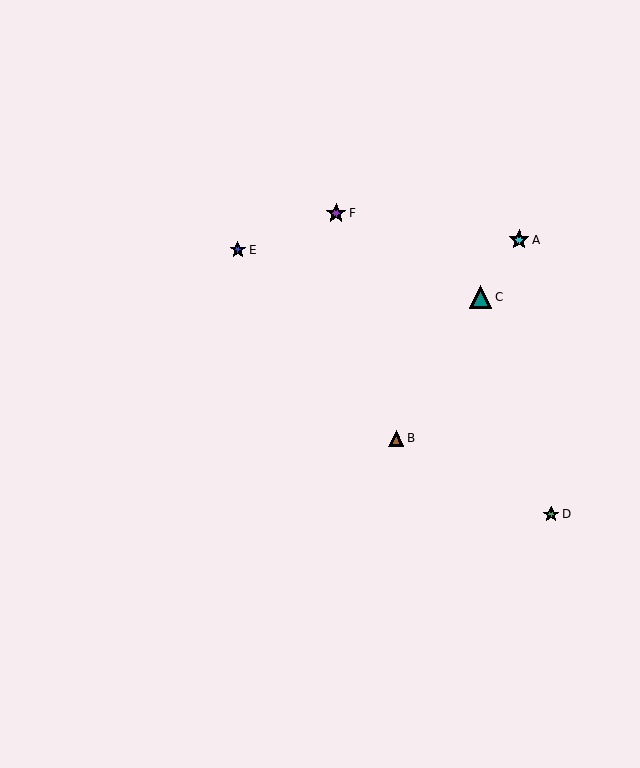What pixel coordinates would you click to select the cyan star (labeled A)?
Click at (519, 240) to select the cyan star A.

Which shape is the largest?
The teal triangle (labeled C) is the largest.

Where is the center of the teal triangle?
The center of the teal triangle is at (481, 297).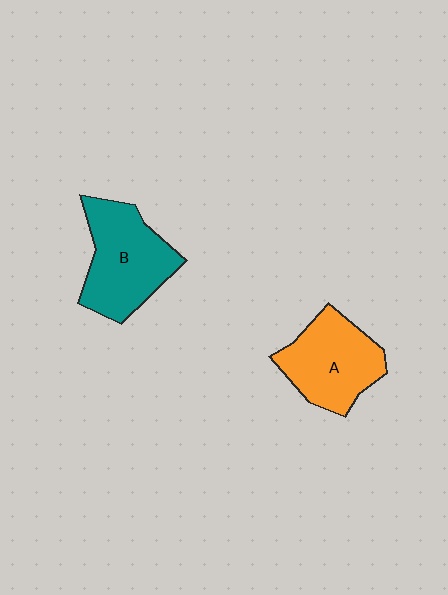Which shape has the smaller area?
Shape A (orange).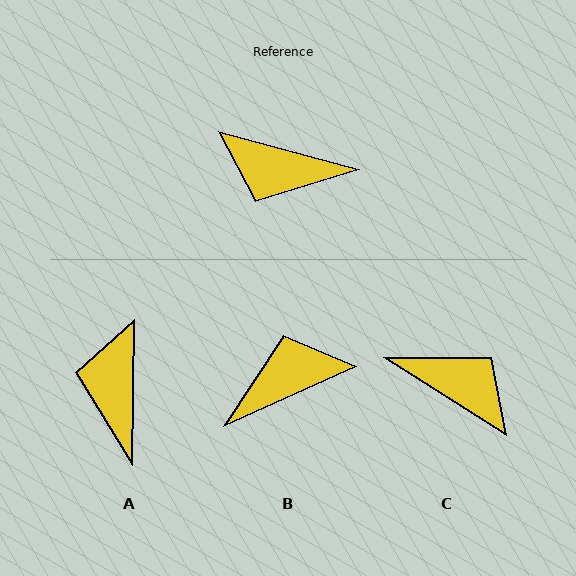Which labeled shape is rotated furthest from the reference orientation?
C, about 162 degrees away.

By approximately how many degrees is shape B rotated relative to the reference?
Approximately 141 degrees clockwise.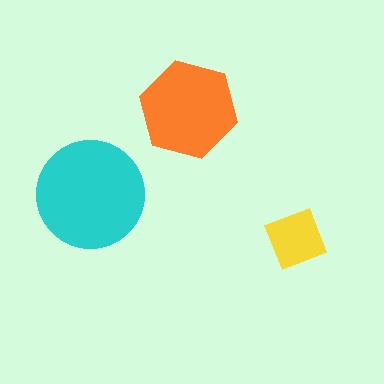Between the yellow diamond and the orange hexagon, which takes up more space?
The orange hexagon.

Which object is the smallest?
The yellow diamond.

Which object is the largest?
The cyan circle.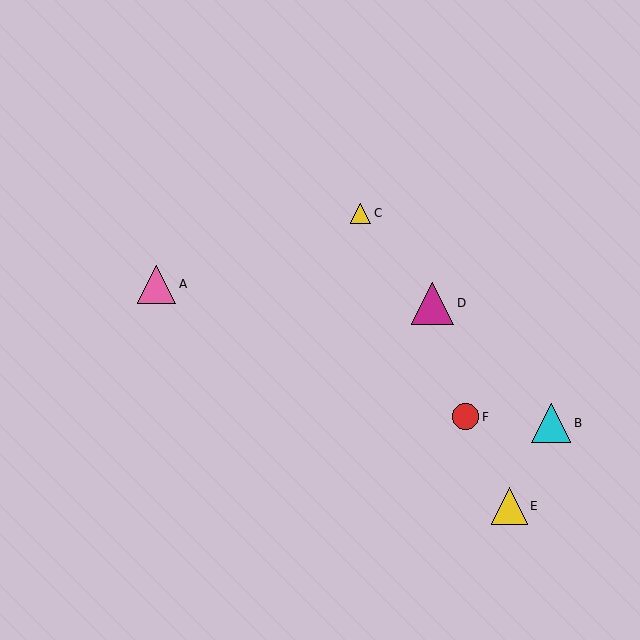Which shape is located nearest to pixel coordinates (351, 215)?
The yellow triangle (labeled C) at (360, 213) is nearest to that location.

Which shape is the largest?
The magenta triangle (labeled D) is the largest.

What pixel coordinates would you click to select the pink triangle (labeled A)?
Click at (157, 284) to select the pink triangle A.